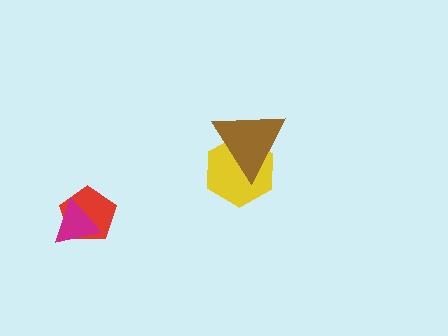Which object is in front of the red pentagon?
The magenta triangle is in front of the red pentagon.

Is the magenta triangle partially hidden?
No, no other shape covers it.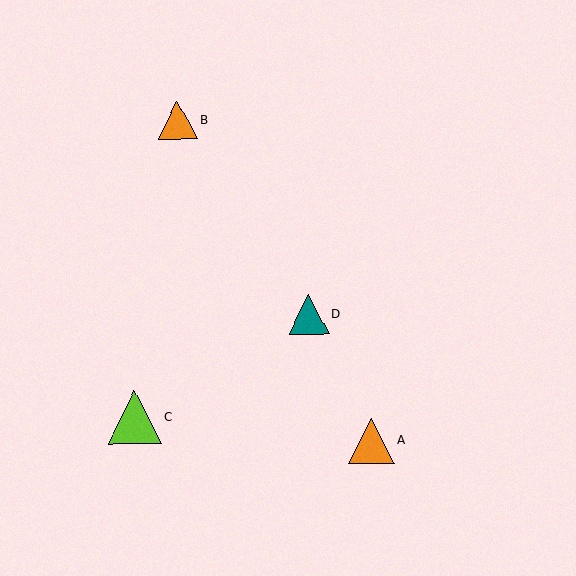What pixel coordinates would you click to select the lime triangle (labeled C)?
Click at (135, 417) to select the lime triangle C.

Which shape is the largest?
The lime triangle (labeled C) is the largest.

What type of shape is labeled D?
Shape D is a teal triangle.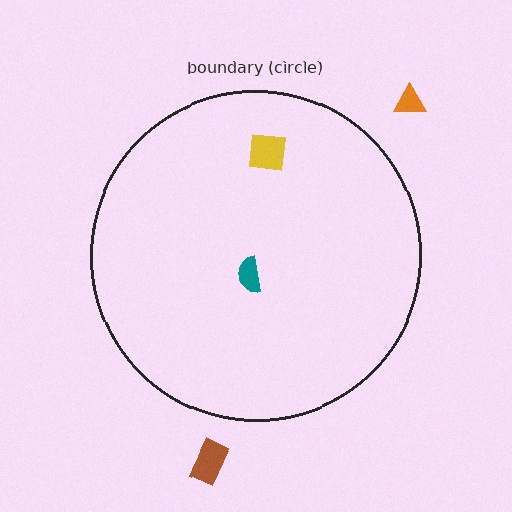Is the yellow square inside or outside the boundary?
Inside.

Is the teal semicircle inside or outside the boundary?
Inside.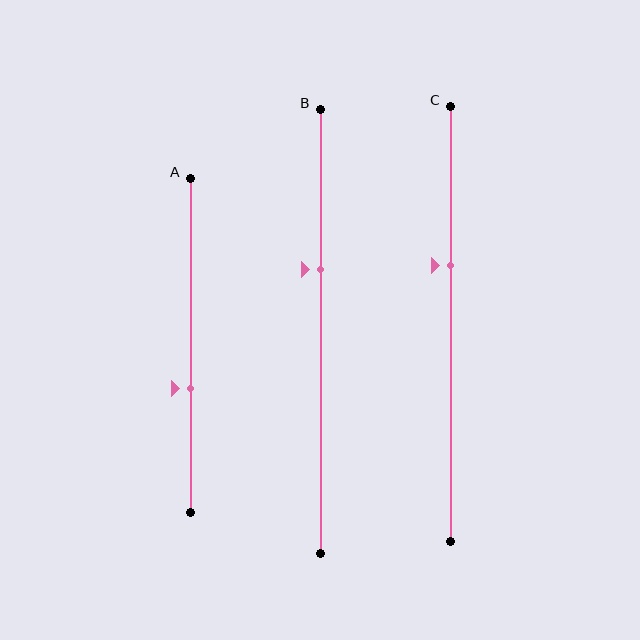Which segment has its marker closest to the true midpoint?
Segment A has its marker closest to the true midpoint.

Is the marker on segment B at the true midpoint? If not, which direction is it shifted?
No, the marker on segment B is shifted upward by about 14% of the segment length.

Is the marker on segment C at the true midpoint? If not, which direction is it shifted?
No, the marker on segment C is shifted upward by about 14% of the segment length.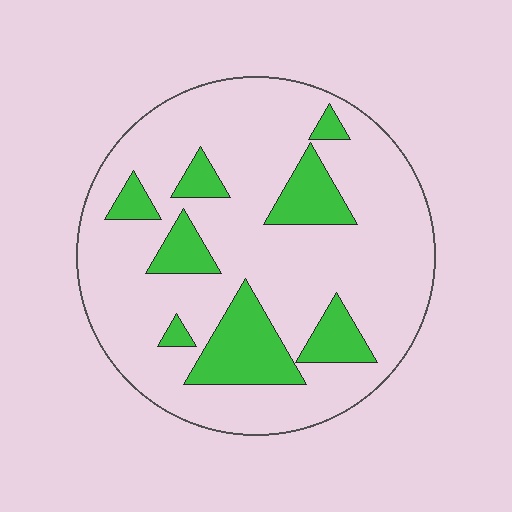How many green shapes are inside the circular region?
8.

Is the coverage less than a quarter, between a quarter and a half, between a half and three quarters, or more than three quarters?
Less than a quarter.